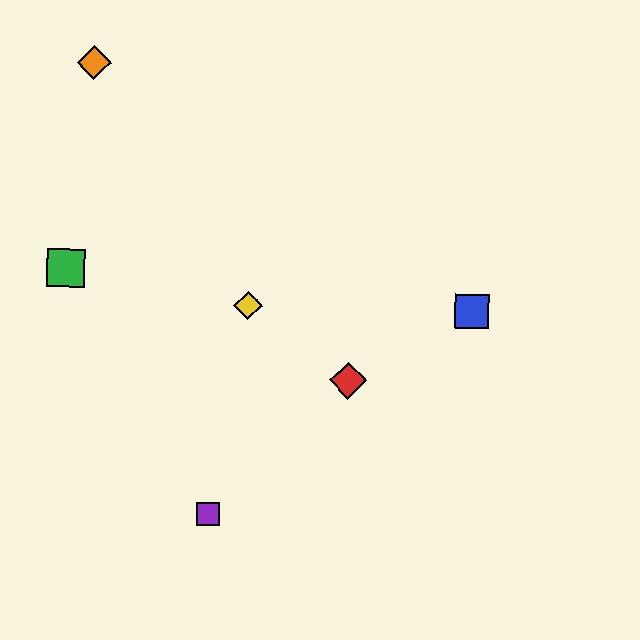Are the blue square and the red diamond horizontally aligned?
No, the blue square is at y≈312 and the red diamond is at y≈381.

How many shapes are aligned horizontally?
2 shapes (the blue square, the yellow diamond) are aligned horizontally.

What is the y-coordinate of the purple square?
The purple square is at y≈515.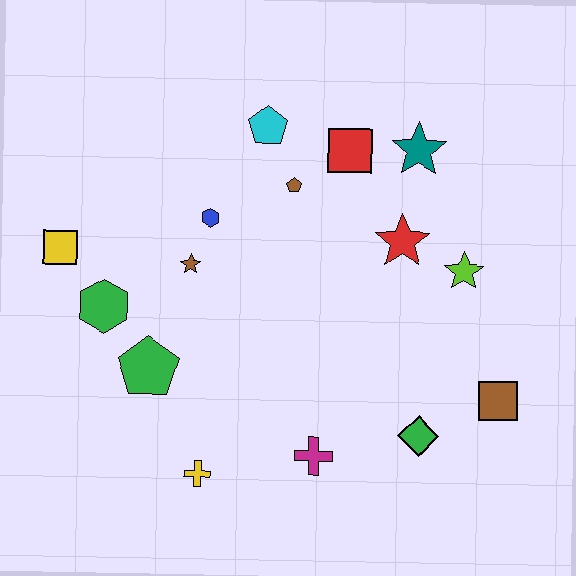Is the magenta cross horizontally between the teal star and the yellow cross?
Yes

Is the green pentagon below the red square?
Yes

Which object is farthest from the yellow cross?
The teal star is farthest from the yellow cross.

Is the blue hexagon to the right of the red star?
No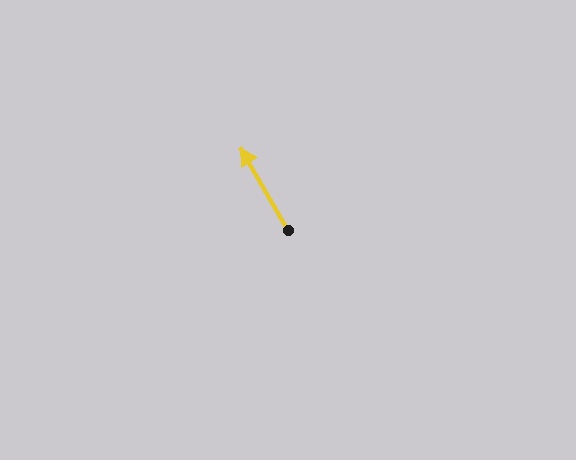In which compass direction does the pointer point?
Northwest.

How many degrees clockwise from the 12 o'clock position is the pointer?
Approximately 330 degrees.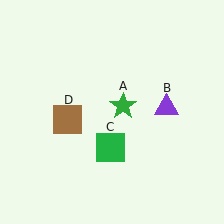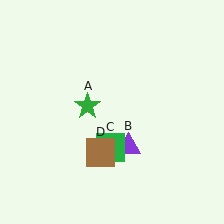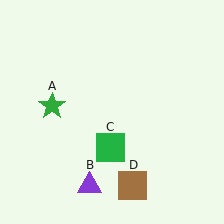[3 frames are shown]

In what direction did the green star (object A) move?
The green star (object A) moved left.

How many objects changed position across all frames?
3 objects changed position: green star (object A), purple triangle (object B), brown square (object D).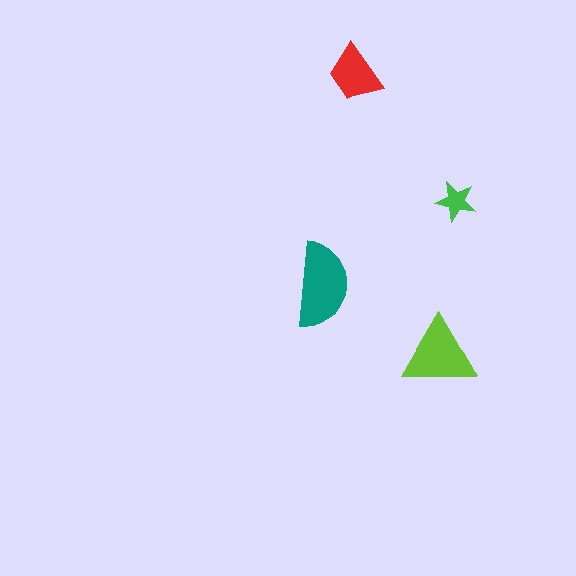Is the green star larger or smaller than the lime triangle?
Smaller.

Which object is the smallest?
The green star.